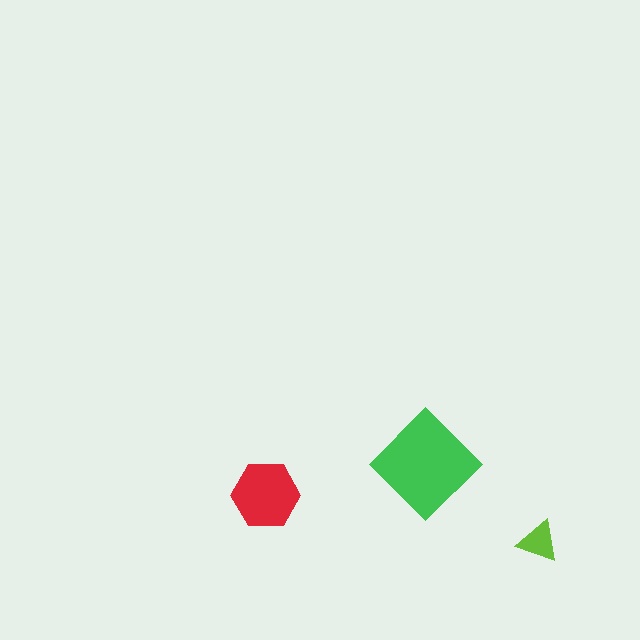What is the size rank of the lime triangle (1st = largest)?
3rd.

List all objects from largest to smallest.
The green diamond, the red hexagon, the lime triangle.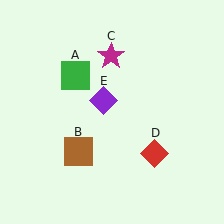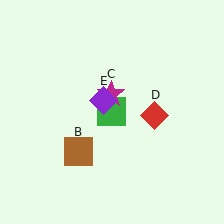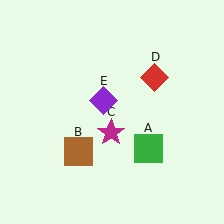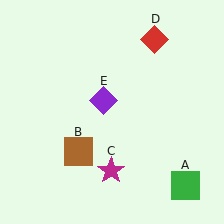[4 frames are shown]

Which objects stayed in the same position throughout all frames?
Brown square (object B) and purple diamond (object E) remained stationary.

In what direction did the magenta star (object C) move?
The magenta star (object C) moved down.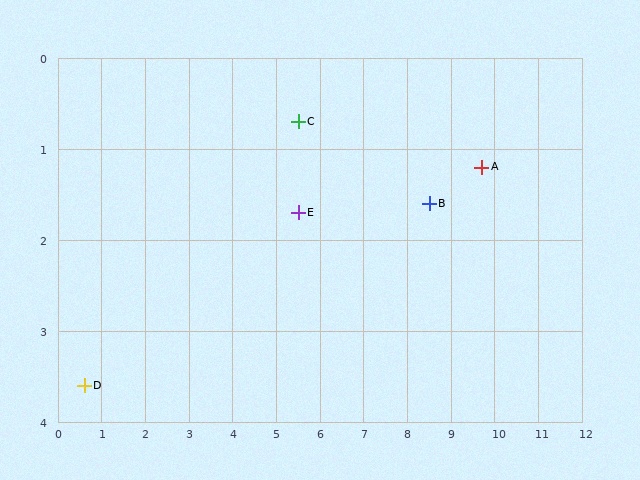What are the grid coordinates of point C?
Point C is at approximately (5.5, 0.7).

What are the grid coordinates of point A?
Point A is at approximately (9.7, 1.2).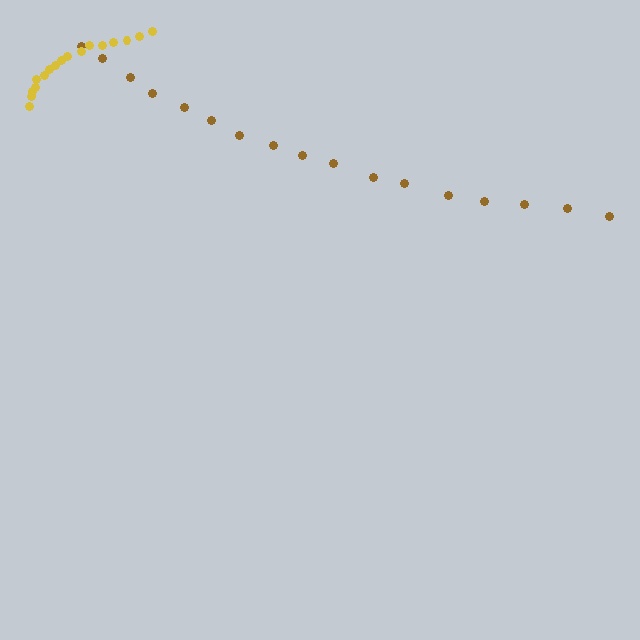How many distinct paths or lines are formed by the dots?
There are 2 distinct paths.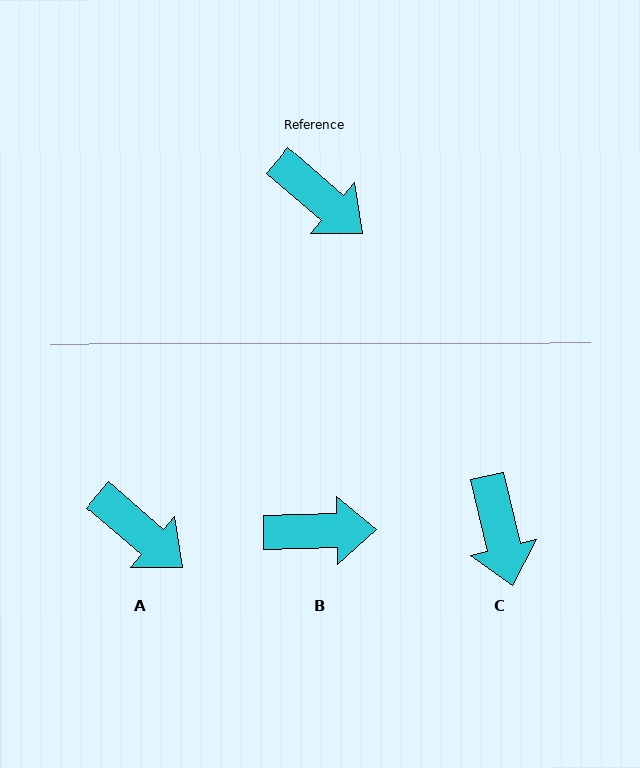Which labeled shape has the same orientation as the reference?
A.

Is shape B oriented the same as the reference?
No, it is off by about 42 degrees.